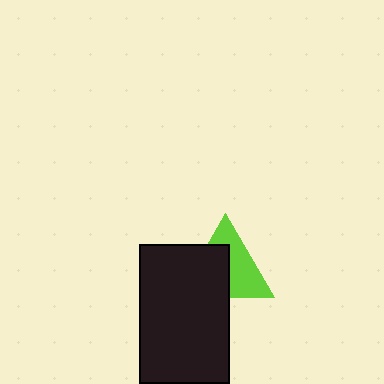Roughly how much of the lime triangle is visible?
About half of it is visible (roughly 52%).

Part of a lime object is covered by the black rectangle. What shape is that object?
It is a triangle.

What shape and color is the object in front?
The object in front is a black rectangle.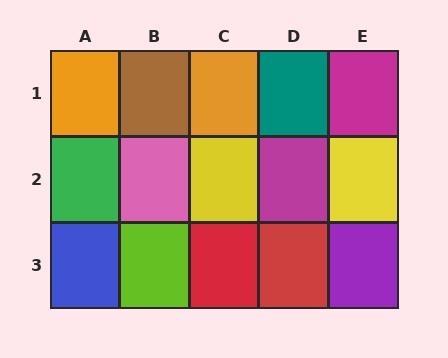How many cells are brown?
1 cell is brown.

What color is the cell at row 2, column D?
Magenta.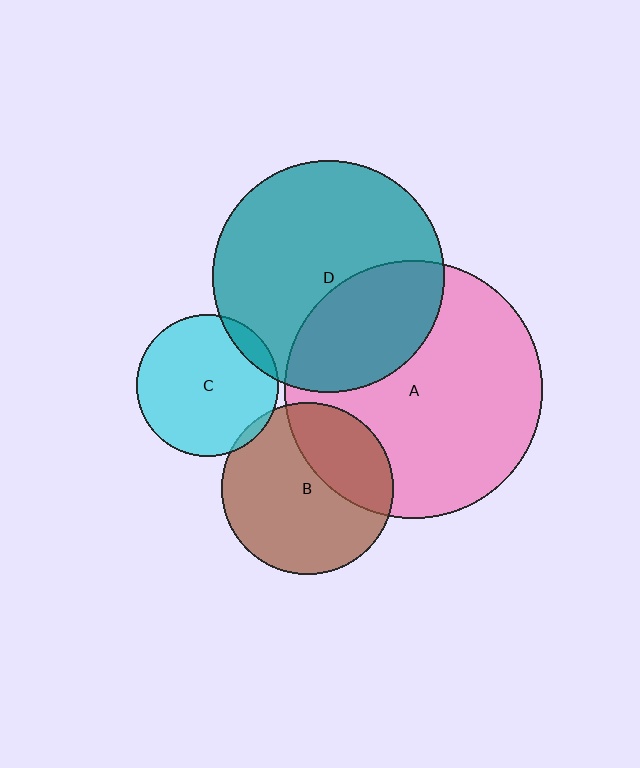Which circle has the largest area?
Circle A (pink).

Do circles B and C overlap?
Yes.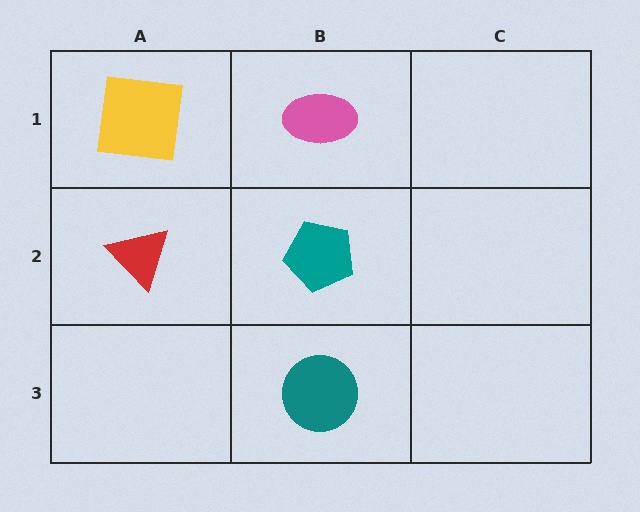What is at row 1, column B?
A pink ellipse.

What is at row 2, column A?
A red triangle.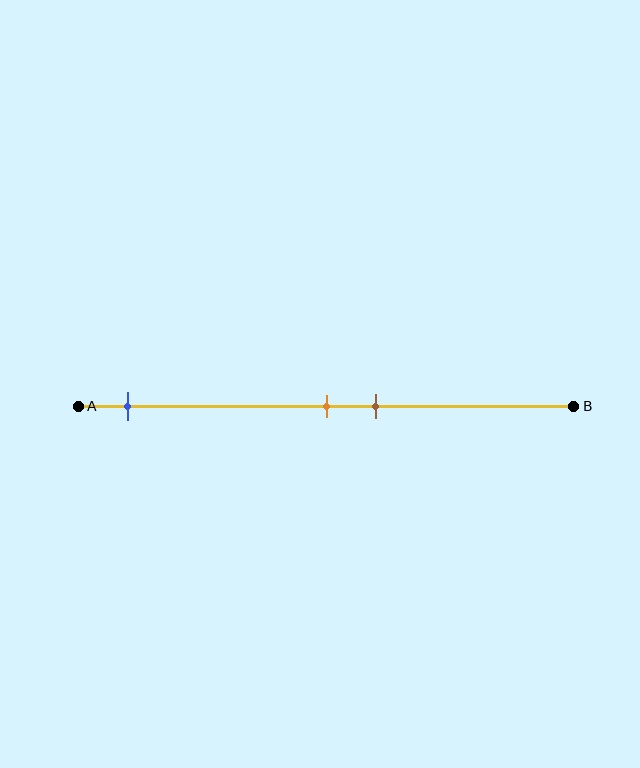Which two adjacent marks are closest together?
The orange and brown marks are the closest adjacent pair.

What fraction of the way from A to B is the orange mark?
The orange mark is approximately 50% (0.5) of the way from A to B.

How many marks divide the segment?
There are 3 marks dividing the segment.